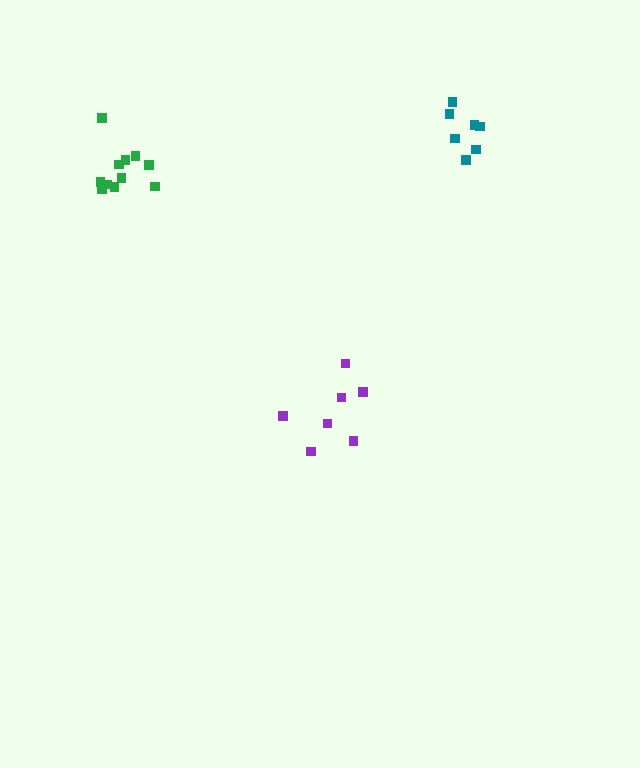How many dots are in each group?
Group 1: 7 dots, Group 2: 11 dots, Group 3: 7 dots (25 total).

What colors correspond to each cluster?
The clusters are colored: purple, green, teal.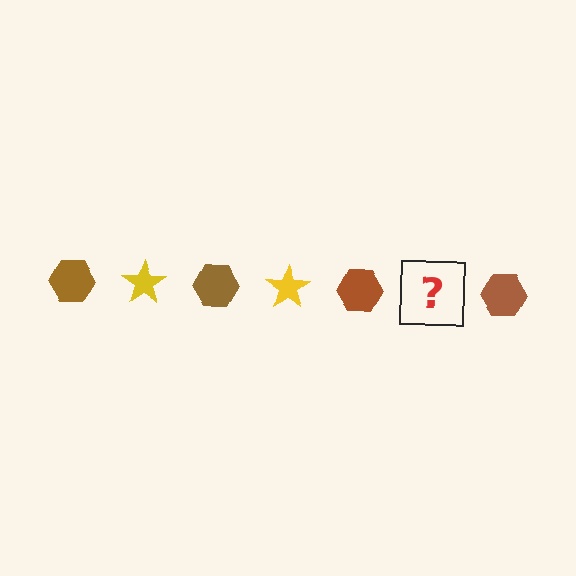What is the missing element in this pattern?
The missing element is a yellow star.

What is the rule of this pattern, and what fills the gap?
The rule is that the pattern alternates between brown hexagon and yellow star. The gap should be filled with a yellow star.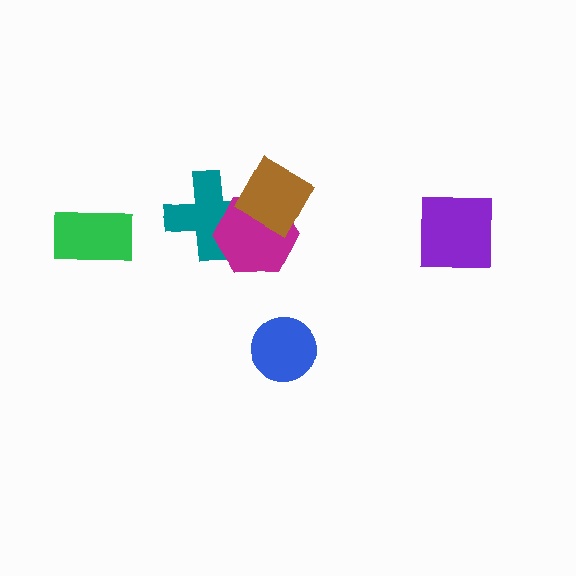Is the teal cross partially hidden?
Yes, it is partially covered by another shape.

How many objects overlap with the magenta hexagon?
2 objects overlap with the magenta hexagon.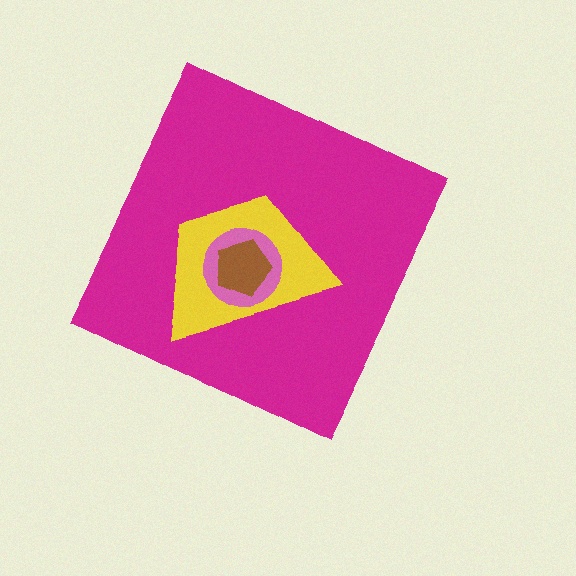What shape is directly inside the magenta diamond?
The yellow trapezoid.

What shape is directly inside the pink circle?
The brown pentagon.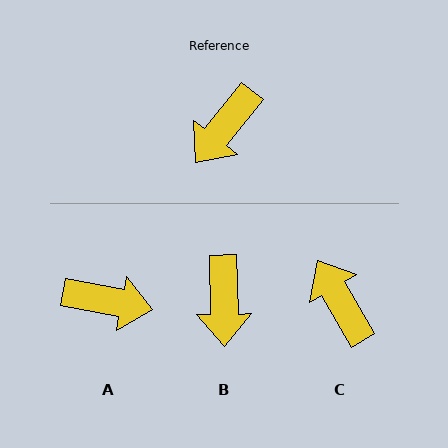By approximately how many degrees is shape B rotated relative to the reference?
Approximately 39 degrees counter-clockwise.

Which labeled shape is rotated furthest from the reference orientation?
A, about 117 degrees away.